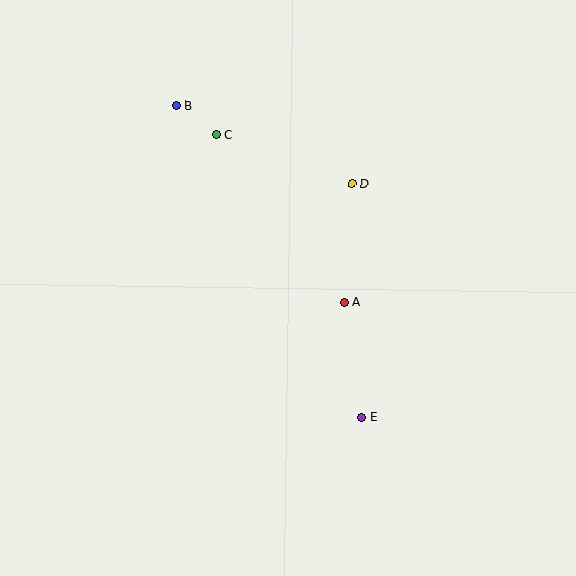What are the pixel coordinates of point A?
Point A is at (344, 302).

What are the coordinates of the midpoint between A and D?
The midpoint between A and D is at (348, 243).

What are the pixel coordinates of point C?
Point C is at (216, 135).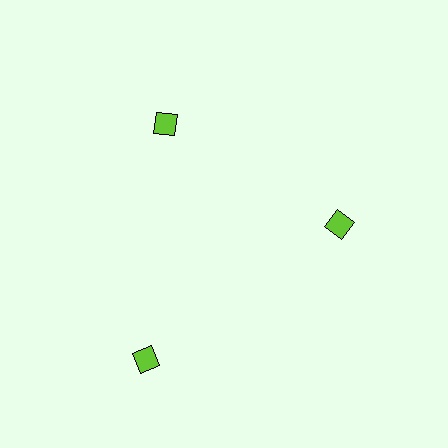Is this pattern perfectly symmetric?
No. The 3 lime diamonds are arranged in a ring, but one element near the 7 o'clock position is pushed outward from the center, breaking the 3-fold rotational symmetry.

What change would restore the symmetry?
The symmetry would be restored by moving it inward, back onto the ring so that all 3 diamonds sit at equal angles and equal distance from the center.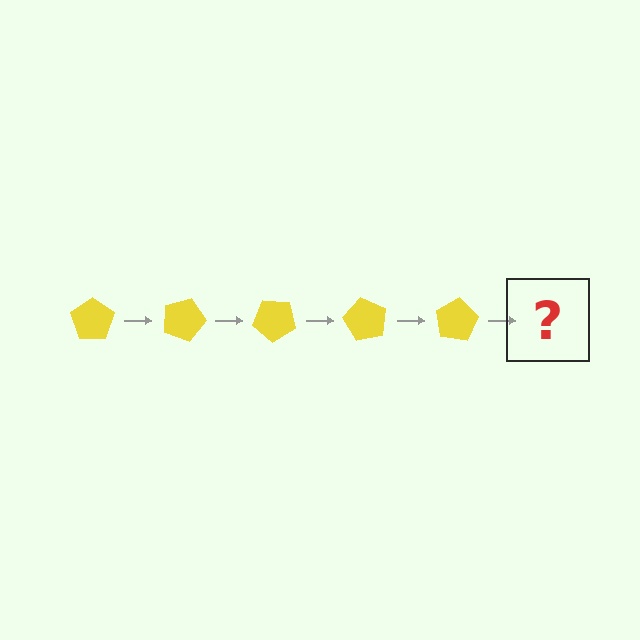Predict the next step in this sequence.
The next step is a yellow pentagon rotated 100 degrees.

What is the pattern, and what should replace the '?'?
The pattern is that the pentagon rotates 20 degrees each step. The '?' should be a yellow pentagon rotated 100 degrees.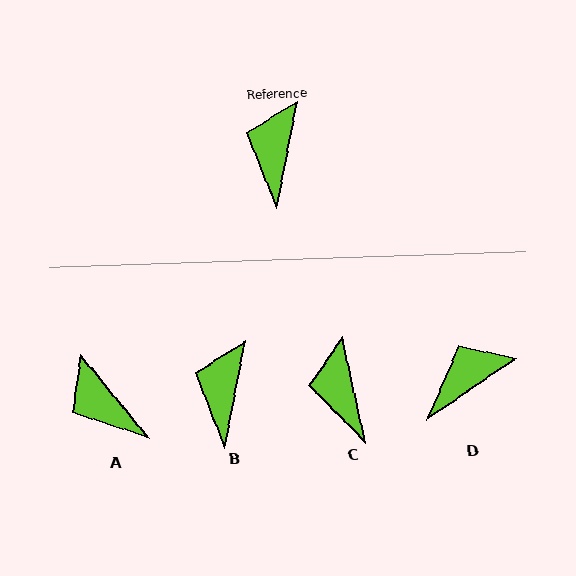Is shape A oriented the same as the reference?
No, it is off by about 50 degrees.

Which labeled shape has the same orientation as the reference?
B.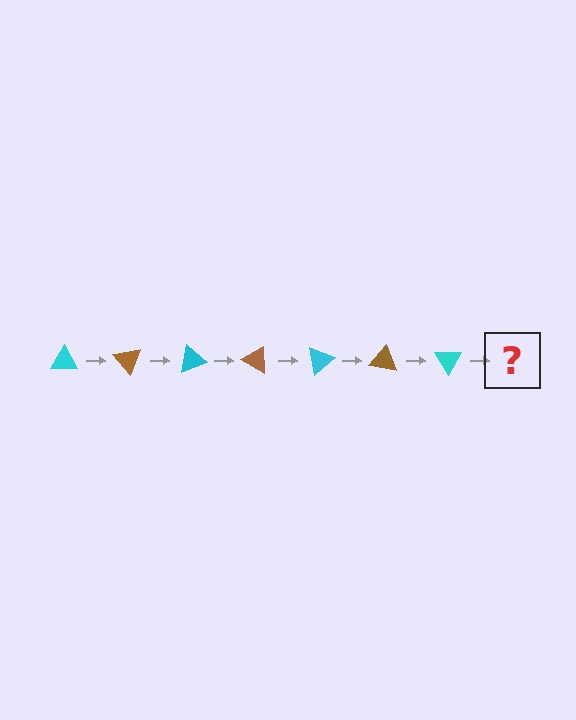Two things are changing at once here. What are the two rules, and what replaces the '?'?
The two rules are that it rotates 50 degrees each step and the color cycles through cyan and brown. The '?' should be a brown triangle, rotated 350 degrees from the start.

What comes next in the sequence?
The next element should be a brown triangle, rotated 350 degrees from the start.